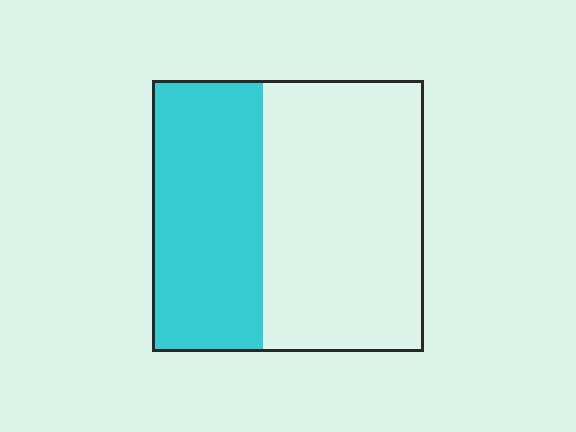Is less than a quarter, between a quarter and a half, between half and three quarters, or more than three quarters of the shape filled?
Between a quarter and a half.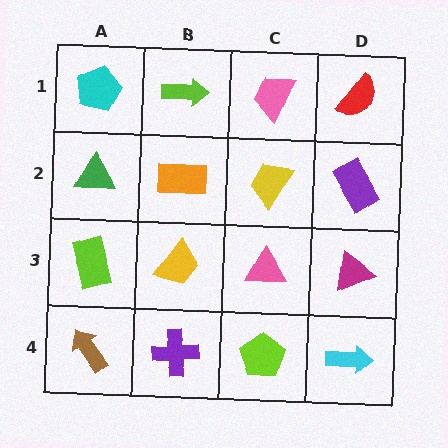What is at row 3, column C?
A pink triangle.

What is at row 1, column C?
A pink trapezoid.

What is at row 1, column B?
A lime arrow.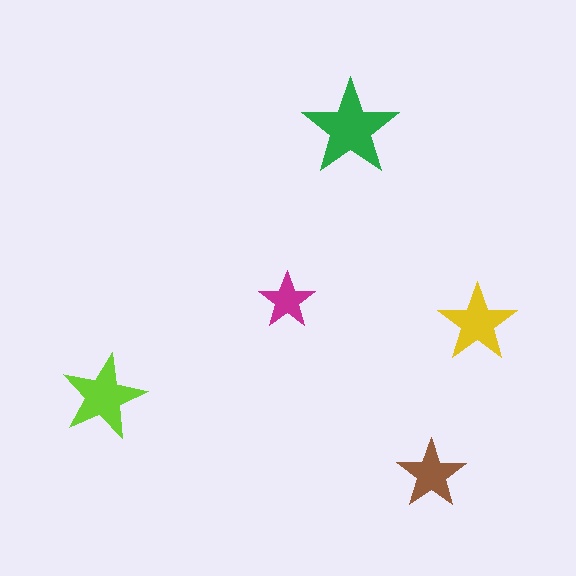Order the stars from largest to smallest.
the green one, the lime one, the yellow one, the brown one, the magenta one.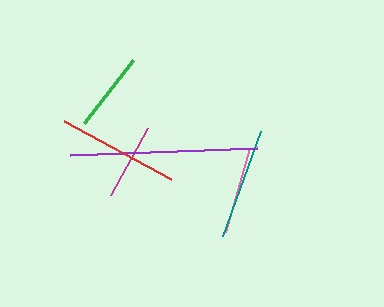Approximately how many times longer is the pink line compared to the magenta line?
The pink line is approximately 1.1 times the length of the magenta line.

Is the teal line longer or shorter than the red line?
The red line is longer than the teal line.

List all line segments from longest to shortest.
From longest to shortest: purple, red, teal, pink, green, magenta.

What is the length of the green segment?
The green segment is approximately 80 pixels long.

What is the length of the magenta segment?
The magenta segment is approximately 76 pixels long.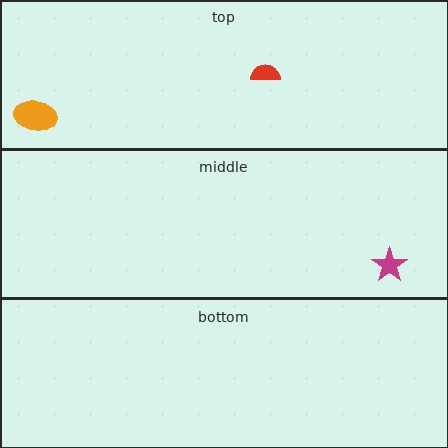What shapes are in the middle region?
The magenta star.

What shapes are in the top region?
The red semicircle, the orange ellipse.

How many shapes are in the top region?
2.